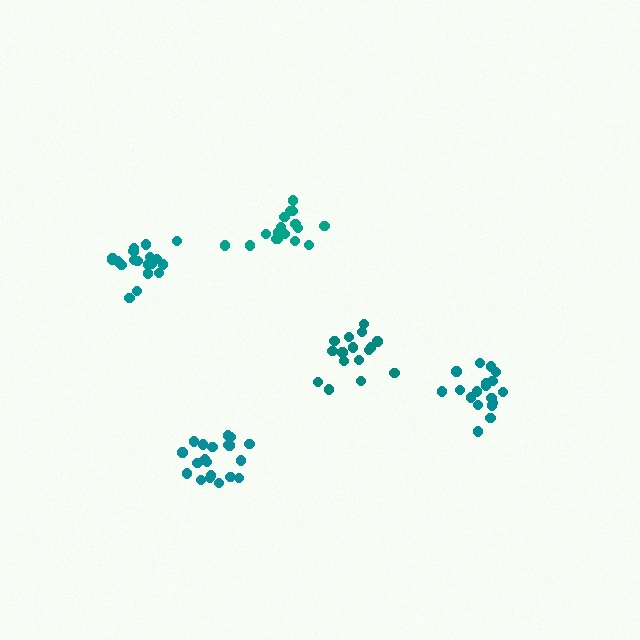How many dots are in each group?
Group 1: 20 dots, Group 2: 17 dots, Group 3: 18 dots, Group 4: 20 dots, Group 5: 16 dots (91 total).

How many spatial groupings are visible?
There are 5 spatial groupings.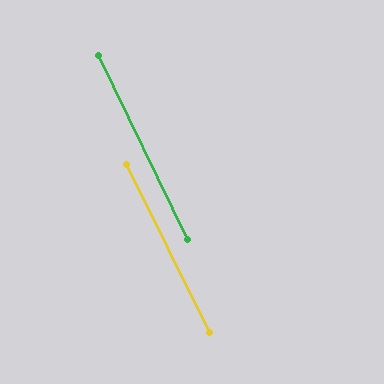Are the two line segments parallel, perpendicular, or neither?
Parallel — their directions differ by only 0.2°.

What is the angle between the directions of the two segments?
Approximately 0 degrees.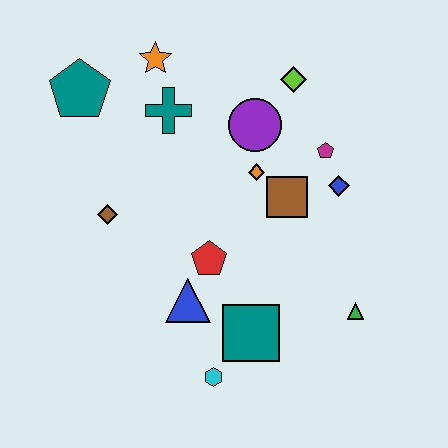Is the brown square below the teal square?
No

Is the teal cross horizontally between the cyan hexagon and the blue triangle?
No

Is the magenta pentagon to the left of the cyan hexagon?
No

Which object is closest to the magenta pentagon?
The blue diamond is closest to the magenta pentagon.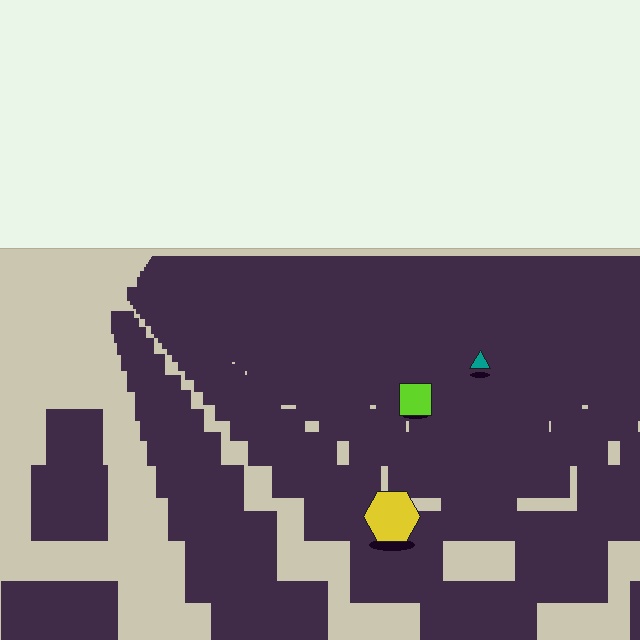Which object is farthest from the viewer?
The teal triangle is farthest from the viewer. It appears smaller and the ground texture around it is denser.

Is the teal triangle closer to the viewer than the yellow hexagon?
No. The yellow hexagon is closer — you can tell from the texture gradient: the ground texture is coarser near it.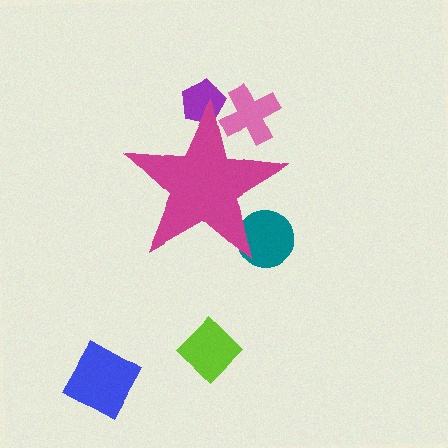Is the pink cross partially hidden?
Yes, the pink cross is partially hidden behind the magenta star.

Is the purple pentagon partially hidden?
Yes, the purple pentagon is partially hidden behind the magenta star.